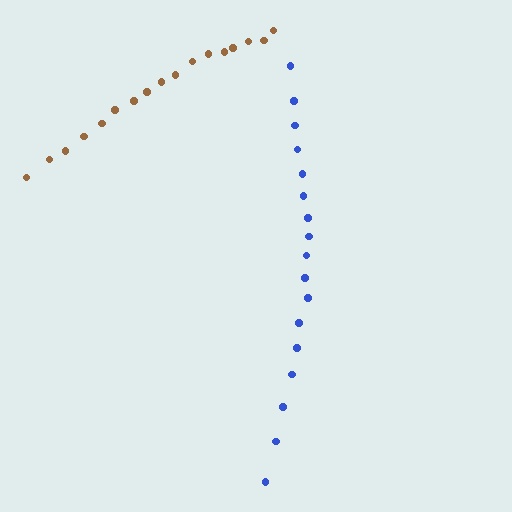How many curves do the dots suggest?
There are 2 distinct paths.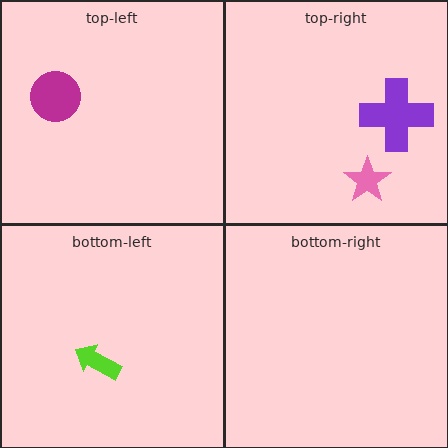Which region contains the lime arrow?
The bottom-left region.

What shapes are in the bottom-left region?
The lime arrow.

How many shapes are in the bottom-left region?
1.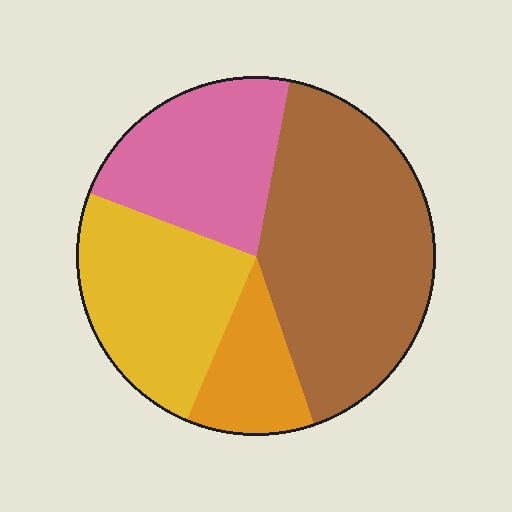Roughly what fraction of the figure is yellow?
Yellow covers around 25% of the figure.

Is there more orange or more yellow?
Yellow.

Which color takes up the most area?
Brown, at roughly 40%.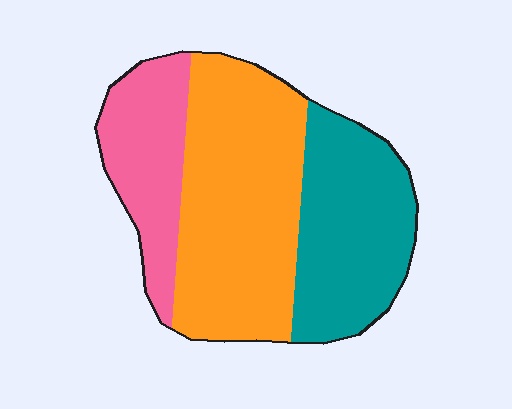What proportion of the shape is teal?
Teal covers around 30% of the shape.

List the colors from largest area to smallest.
From largest to smallest: orange, teal, pink.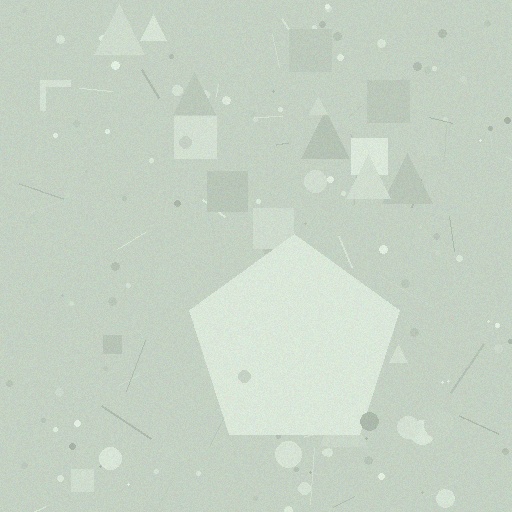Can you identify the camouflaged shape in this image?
The camouflaged shape is a pentagon.